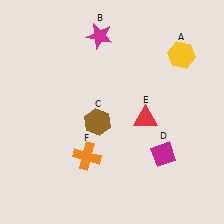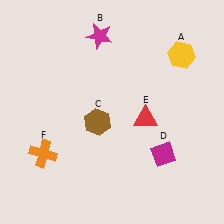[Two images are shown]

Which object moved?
The orange cross (F) moved left.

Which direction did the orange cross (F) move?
The orange cross (F) moved left.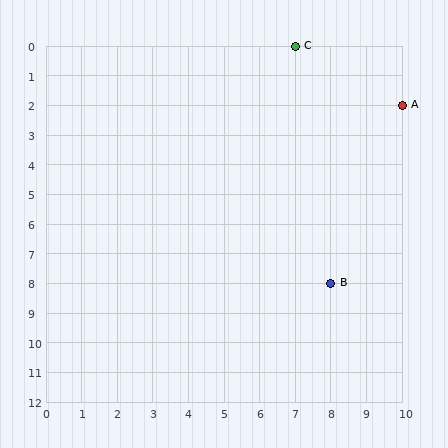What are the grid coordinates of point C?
Point C is at grid coordinates (7, 0).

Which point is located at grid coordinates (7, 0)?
Point C is at (7, 0).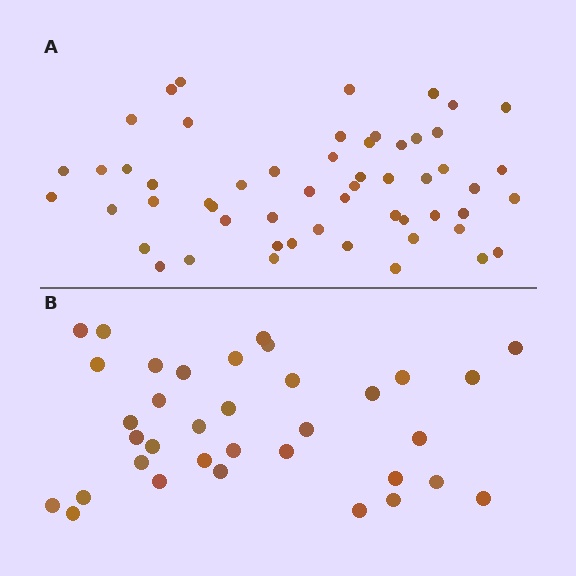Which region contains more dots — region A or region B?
Region A (the top region) has more dots.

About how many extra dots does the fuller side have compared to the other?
Region A has approximately 20 more dots than region B.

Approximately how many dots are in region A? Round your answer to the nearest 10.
About 60 dots. (The exact count is 55, which rounds to 60.)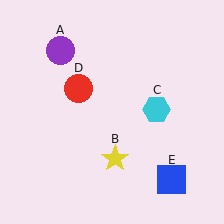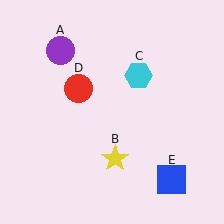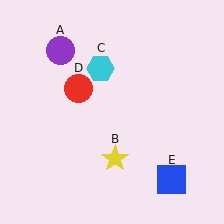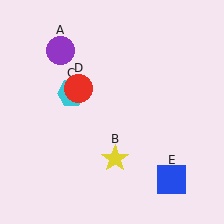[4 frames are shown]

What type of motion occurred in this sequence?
The cyan hexagon (object C) rotated counterclockwise around the center of the scene.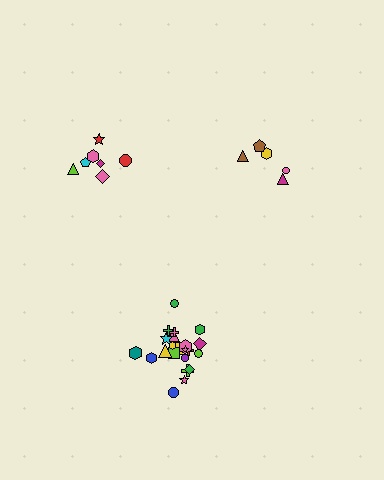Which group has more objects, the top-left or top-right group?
The top-left group.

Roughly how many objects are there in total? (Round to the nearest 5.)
Roughly 35 objects in total.